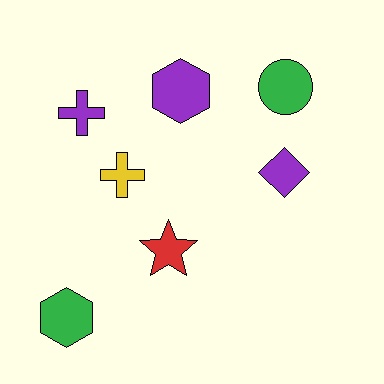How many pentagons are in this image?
There are no pentagons.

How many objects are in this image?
There are 7 objects.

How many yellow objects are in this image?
There is 1 yellow object.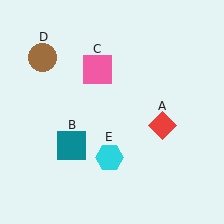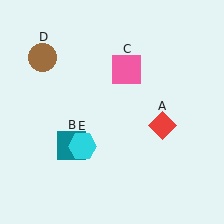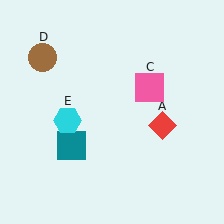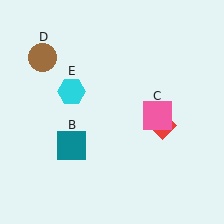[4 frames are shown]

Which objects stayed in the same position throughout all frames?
Red diamond (object A) and teal square (object B) and brown circle (object D) remained stationary.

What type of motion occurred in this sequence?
The pink square (object C), cyan hexagon (object E) rotated clockwise around the center of the scene.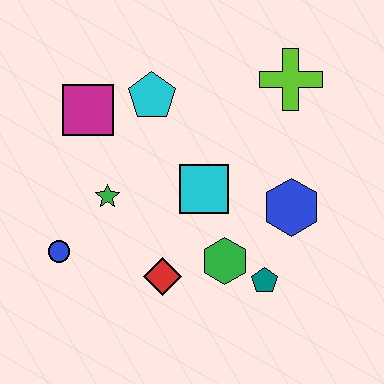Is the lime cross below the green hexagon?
No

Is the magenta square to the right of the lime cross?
No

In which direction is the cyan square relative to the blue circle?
The cyan square is to the right of the blue circle.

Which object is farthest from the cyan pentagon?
The teal pentagon is farthest from the cyan pentagon.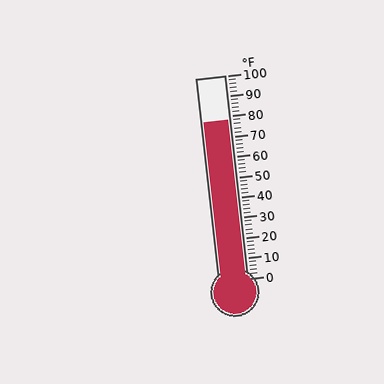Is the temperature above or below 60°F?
The temperature is above 60°F.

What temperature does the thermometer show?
The thermometer shows approximately 78°F.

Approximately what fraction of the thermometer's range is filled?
The thermometer is filled to approximately 80% of its range.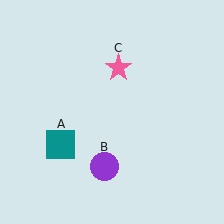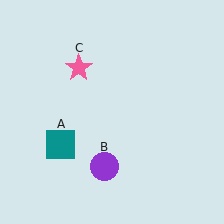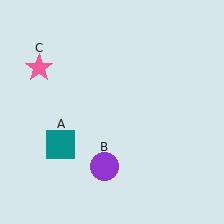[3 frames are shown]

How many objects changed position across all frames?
1 object changed position: pink star (object C).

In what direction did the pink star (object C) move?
The pink star (object C) moved left.